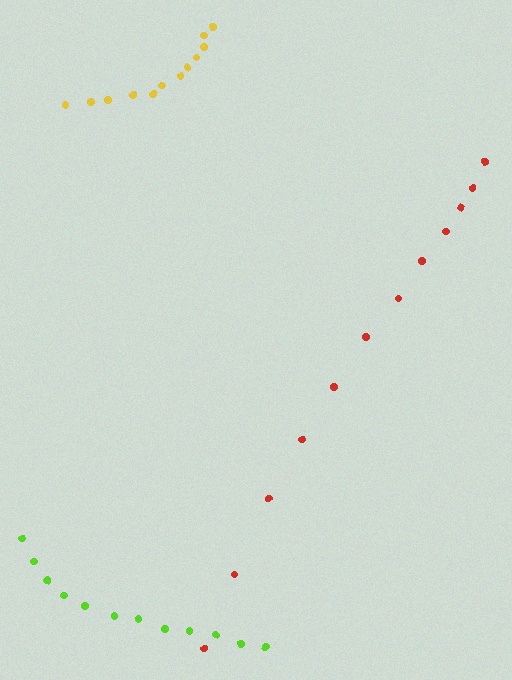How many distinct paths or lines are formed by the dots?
There are 3 distinct paths.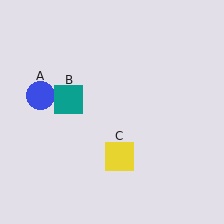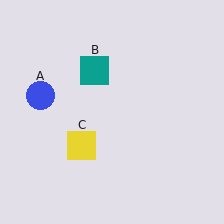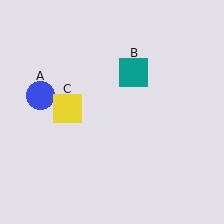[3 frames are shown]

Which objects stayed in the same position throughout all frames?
Blue circle (object A) remained stationary.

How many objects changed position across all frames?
2 objects changed position: teal square (object B), yellow square (object C).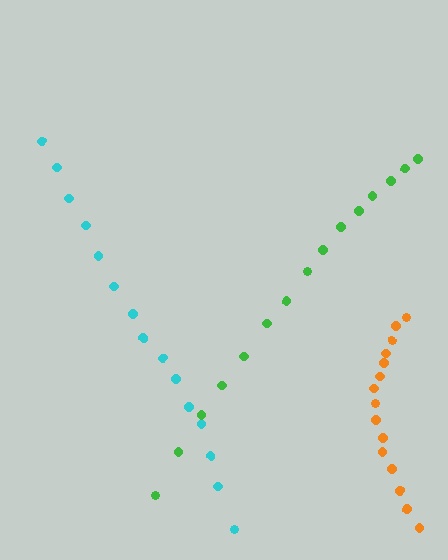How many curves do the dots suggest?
There are 3 distinct paths.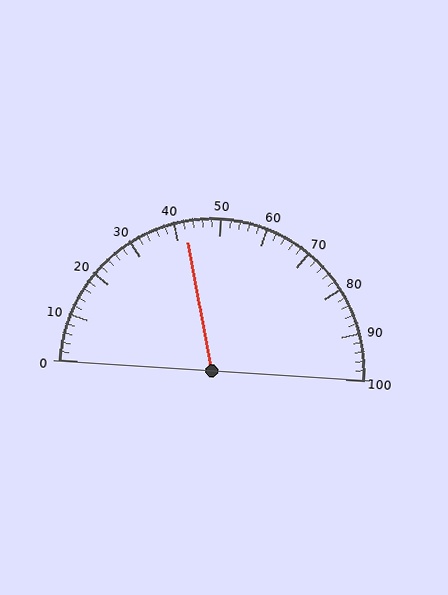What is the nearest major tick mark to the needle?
The nearest major tick mark is 40.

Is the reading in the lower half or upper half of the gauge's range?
The reading is in the lower half of the range (0 to 100).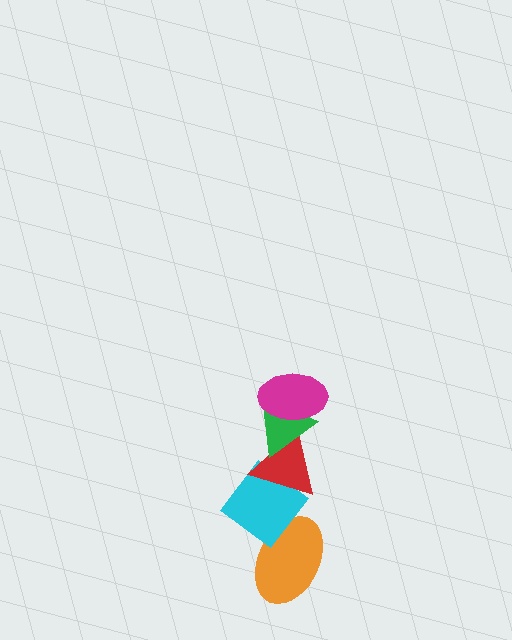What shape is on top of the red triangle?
The green triangle is on top of the red triangle.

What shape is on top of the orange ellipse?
The cyan diamond is on top of the orange ellipse.